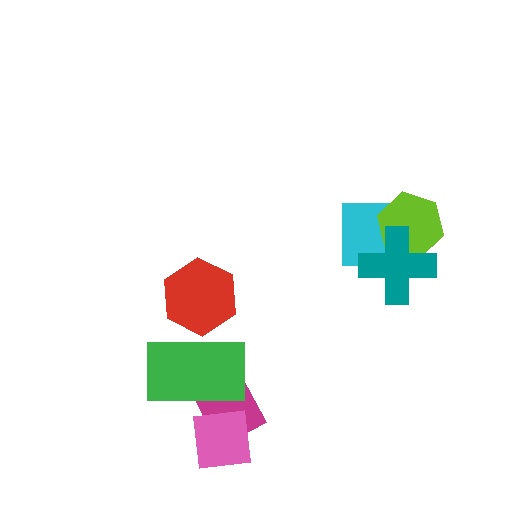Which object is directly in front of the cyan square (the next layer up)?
The lime hexagon is directly in front of the cyan square.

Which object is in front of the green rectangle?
The red hexagon is in front of the green rectangle.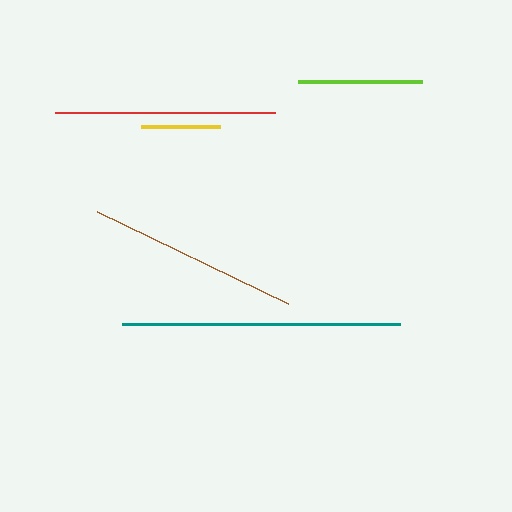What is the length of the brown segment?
The brown segment is approximately 213 pixels long.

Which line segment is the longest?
The teal line is the longest at approximately 278 pixels.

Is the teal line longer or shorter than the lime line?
The teal line is longer than the lime line.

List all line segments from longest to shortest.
From longest to shortest: teal, red, brown, lime, yellow.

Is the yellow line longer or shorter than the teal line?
The teal line is longer than the yellow line.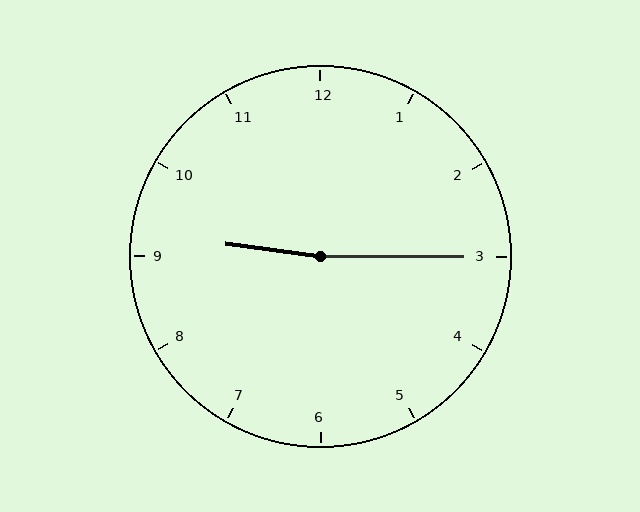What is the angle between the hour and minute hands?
Approximately 172 degrees.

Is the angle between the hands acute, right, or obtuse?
It is obtuse.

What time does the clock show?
9:15.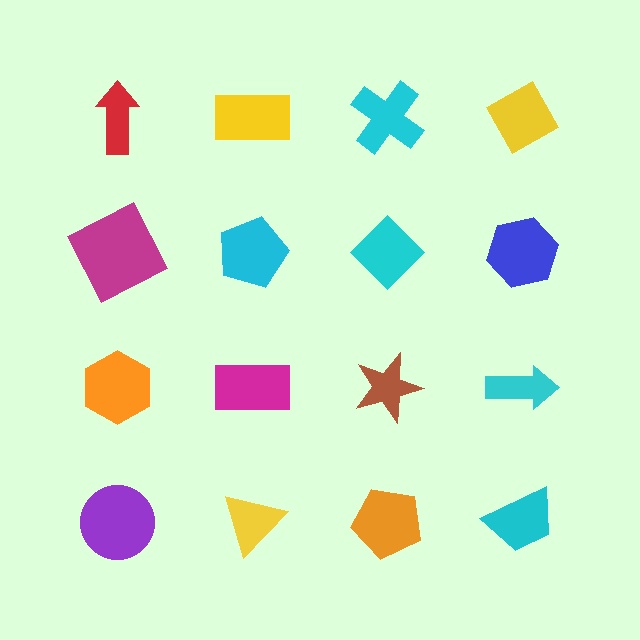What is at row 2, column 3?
A cyan diamond.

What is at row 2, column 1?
A magenta square.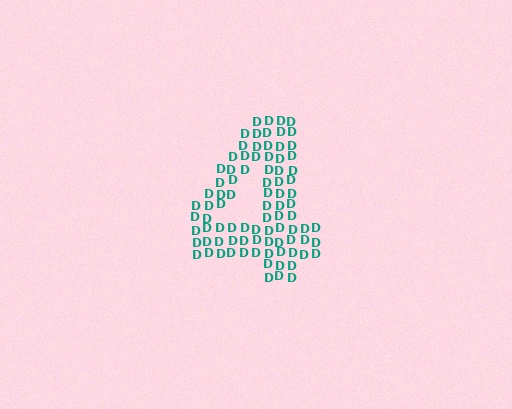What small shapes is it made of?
It is made of small letter D's.